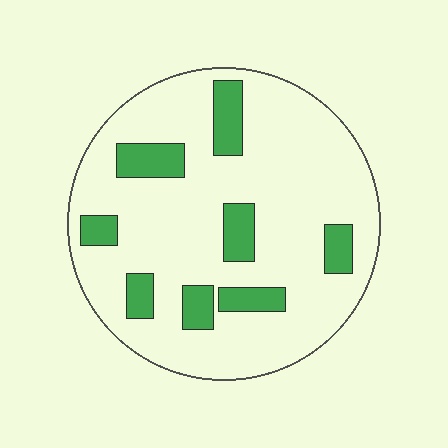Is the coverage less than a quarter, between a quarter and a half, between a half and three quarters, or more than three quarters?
Less than a quarter.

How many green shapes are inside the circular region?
8.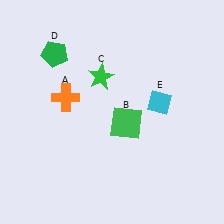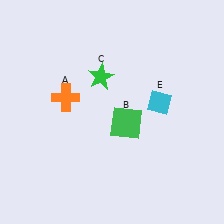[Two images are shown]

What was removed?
The green pentagon (D) was removed in Image 2.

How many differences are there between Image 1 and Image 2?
There is 1 difference between the two images.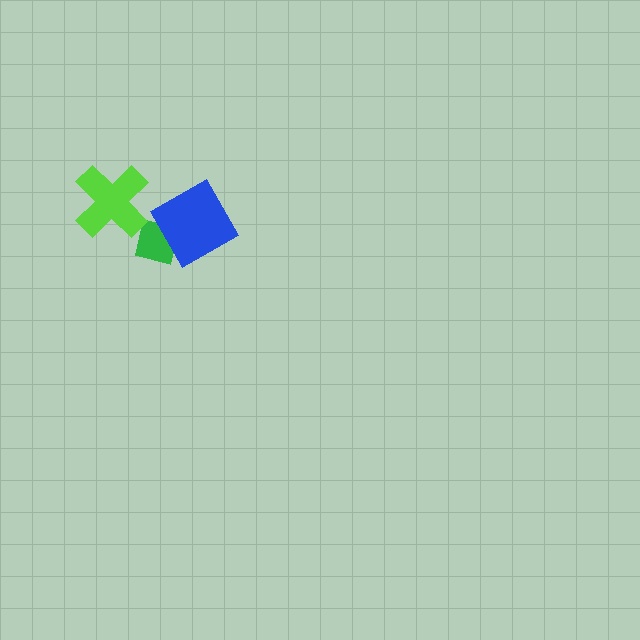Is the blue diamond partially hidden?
No, no other shape covers it.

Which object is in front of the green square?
The blue diamond is in front of the green square.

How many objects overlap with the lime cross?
0 objects overlap with the lime cross.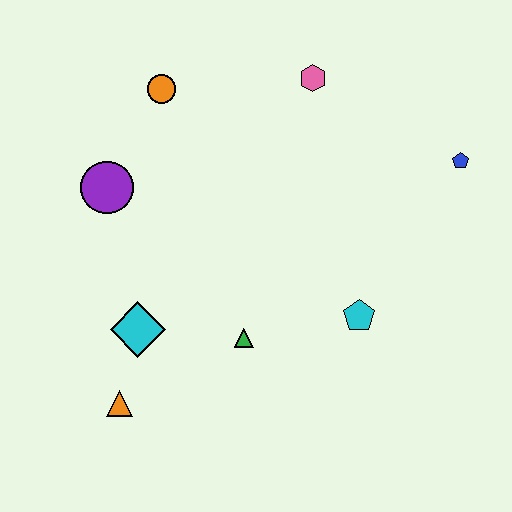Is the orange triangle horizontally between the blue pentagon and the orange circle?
No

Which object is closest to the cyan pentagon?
The green triangle is closest to the cyan pentagon.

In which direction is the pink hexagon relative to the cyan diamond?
The pink hexagon is above the cyan diamond.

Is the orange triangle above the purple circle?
No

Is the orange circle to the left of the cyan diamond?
No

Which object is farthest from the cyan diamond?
The blue pentagon is farthest from the cyan diamond.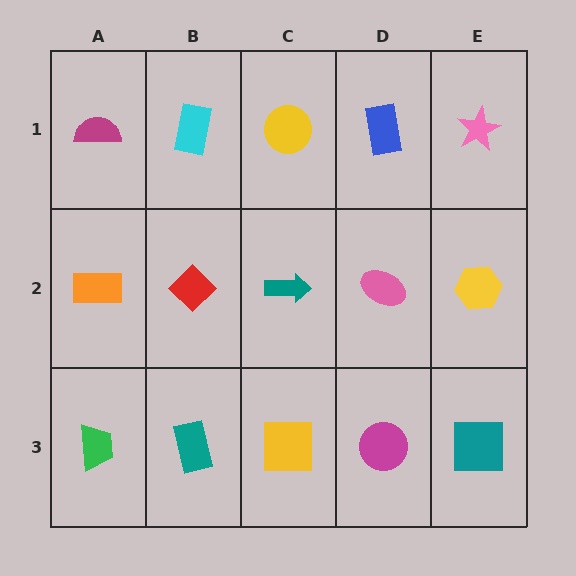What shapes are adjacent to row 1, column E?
A yellow hexagon (row 2, column E), a blue rectangle (row 1, column D).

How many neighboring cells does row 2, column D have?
4.